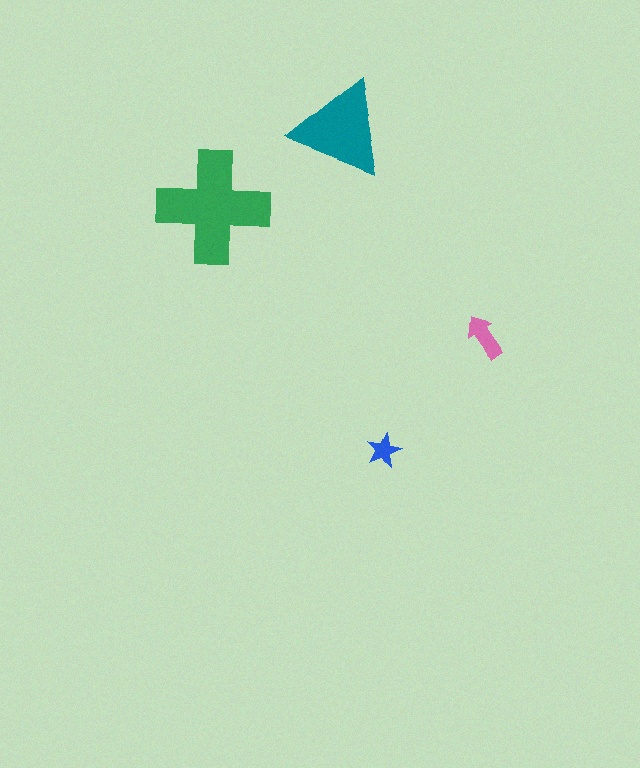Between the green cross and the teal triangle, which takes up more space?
The green cross.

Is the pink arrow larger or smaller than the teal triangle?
Smaller.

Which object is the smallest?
The blue star.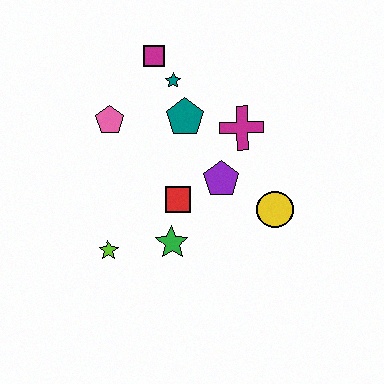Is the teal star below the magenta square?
Yes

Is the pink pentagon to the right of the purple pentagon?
No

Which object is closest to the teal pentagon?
The teal star is closest to the teal pentagon.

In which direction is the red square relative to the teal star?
The red square is below the teal star.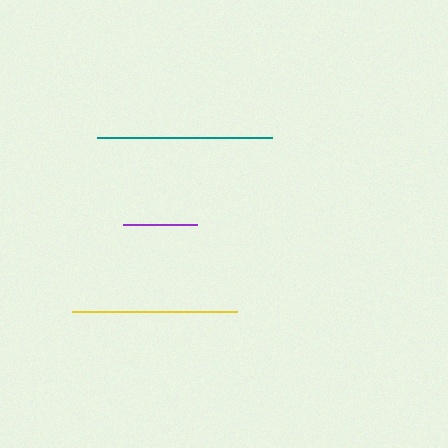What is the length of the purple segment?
The purple segment is approximately 74 pixels long.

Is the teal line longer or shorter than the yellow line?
The teal line is longer than the yellow line.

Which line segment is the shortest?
The purple line is the shortest at approximately 74 pixels.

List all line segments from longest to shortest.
From longest to shortest: teal, yellow, purple.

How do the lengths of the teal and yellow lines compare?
The teal and yellow lines are approximately the same length.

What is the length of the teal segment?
The teal segment is approximately 174 pixels long.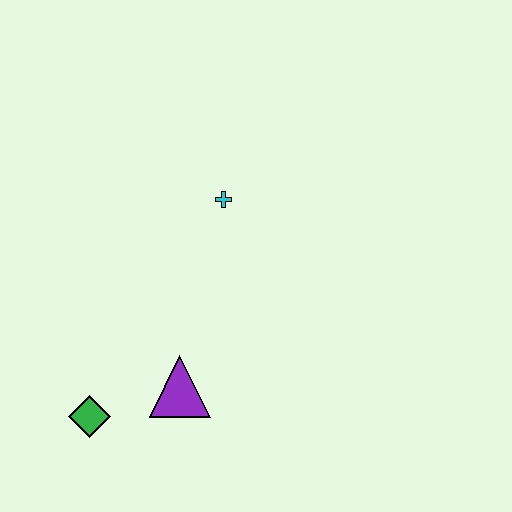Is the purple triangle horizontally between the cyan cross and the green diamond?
Yes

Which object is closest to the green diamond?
The purple triangle is closest to the green diamond.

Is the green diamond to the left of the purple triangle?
Yes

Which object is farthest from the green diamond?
The cyan cross is farthest from the green diamond.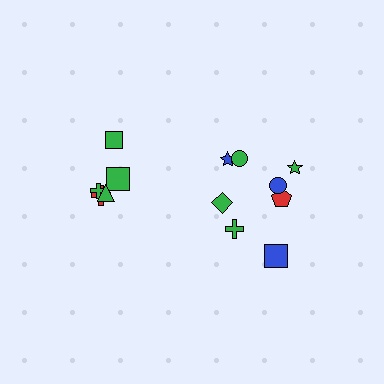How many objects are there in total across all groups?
There are 13 objects.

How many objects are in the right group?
There are 8 objects.